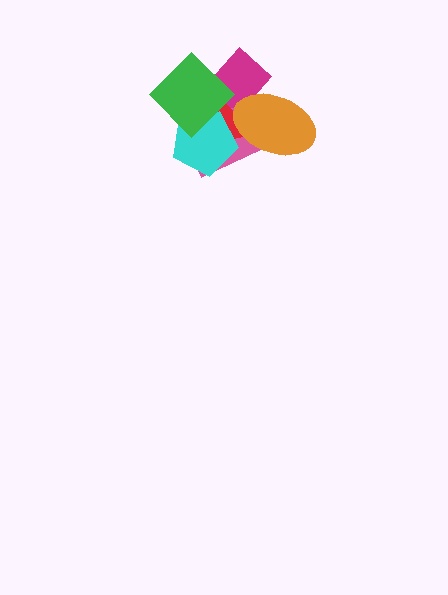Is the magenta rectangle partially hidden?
Yes, it is partially covered by another shape.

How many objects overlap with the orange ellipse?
3 objects overlap with the orange ellipse.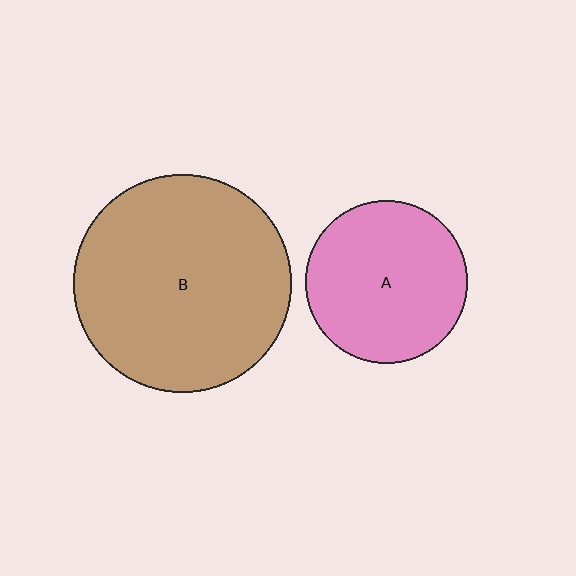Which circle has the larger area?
Circle B (brown).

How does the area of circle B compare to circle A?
Approximately 1.8 times.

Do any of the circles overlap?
No, none of the circles overlap.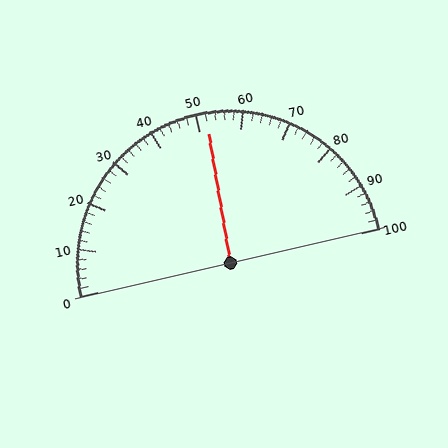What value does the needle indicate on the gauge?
The needle indicates approximately 52.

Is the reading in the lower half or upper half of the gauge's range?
The reading is in the upper half of the range (0 to 100).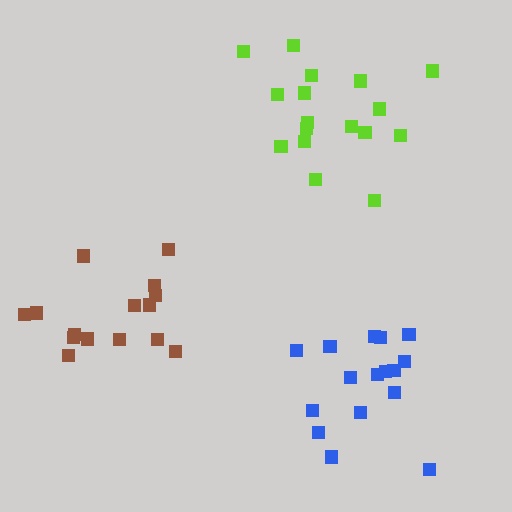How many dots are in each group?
Group 1: 17 dots, Group 2: 16 dots, Group 3: 15 dots (48 total).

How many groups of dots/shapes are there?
There are 3 groups.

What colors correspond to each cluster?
The clusters are colored: lime, blue, brown.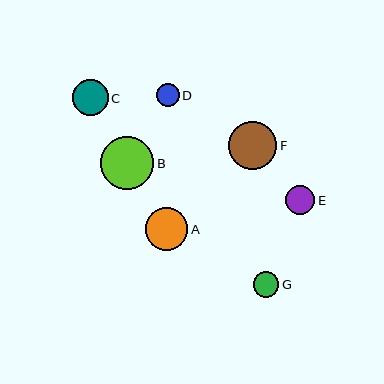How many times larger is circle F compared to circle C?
Circle F is approximately 1.3 times the size of circle C.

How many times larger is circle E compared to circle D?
Circle E is approximately 1.3 times the size of circle D.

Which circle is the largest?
Circle B is the largest with a size of approximately 53 pixels.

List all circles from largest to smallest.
From largest to smallest: B, F, A, C, E, G, D.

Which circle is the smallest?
Circle D is the smallest with a size of approximately 23 pixels.